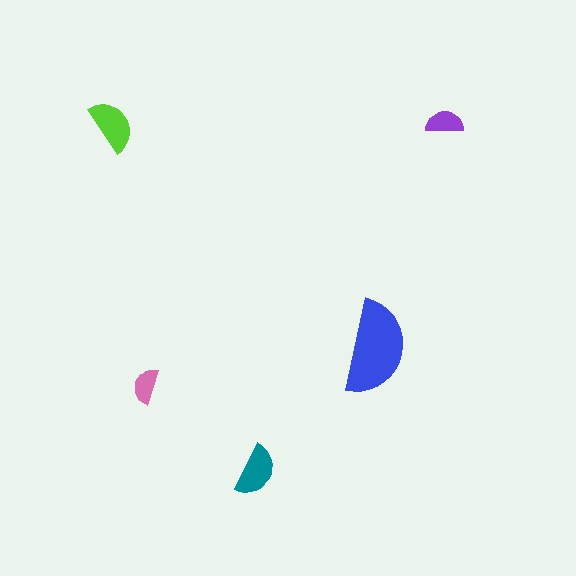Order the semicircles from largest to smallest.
the blue one, the lime one, the teal one, the purple one, the pink one.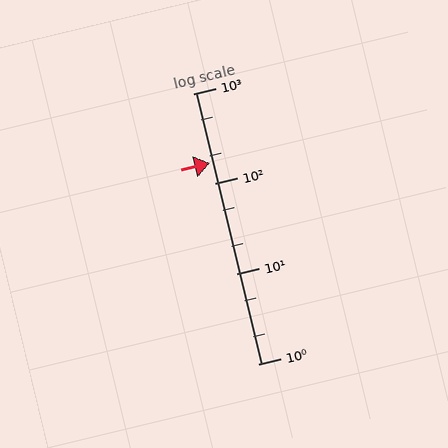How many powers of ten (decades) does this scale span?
The scale spans 3 decades, from 1 to 1000.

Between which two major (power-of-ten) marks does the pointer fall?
The pointer is between 100 and 1000.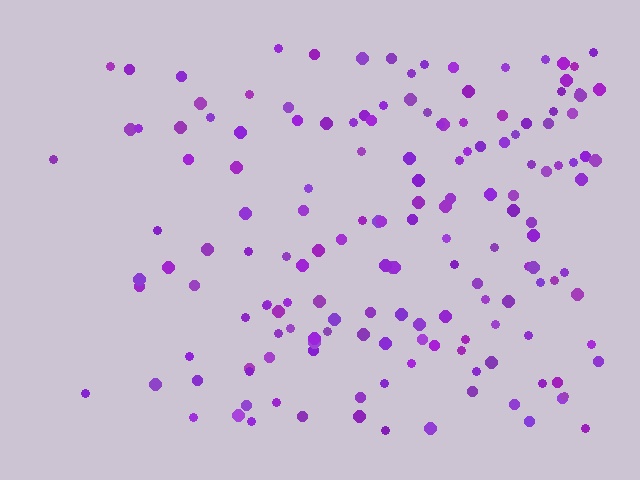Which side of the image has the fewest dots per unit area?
The left.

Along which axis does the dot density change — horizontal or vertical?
Horizontal.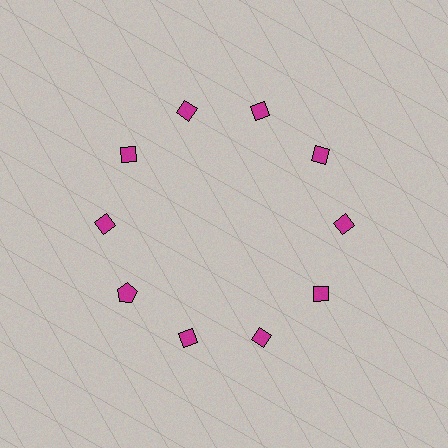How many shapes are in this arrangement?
There are 10 shapes arranged in a ring pattern.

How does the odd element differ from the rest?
It has a different shape: pentagon instead of diamond.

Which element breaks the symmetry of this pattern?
The magenta pentagon at roughly the 8 o'clock position breaks the symmetry. All other shapes are magenta diamonds.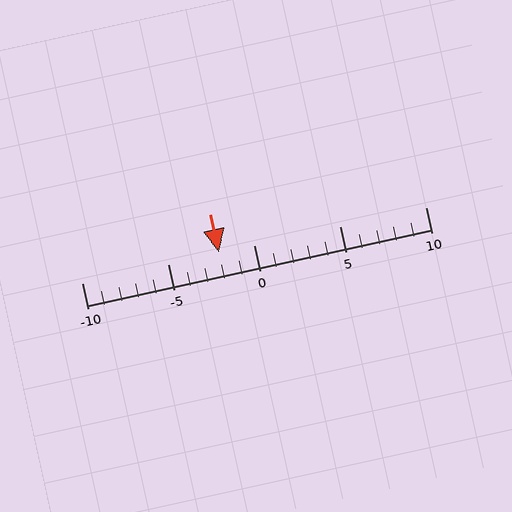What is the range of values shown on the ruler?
The ruler shows values from -10 to 10.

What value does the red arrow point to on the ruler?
The red arrow points to approximately -2.